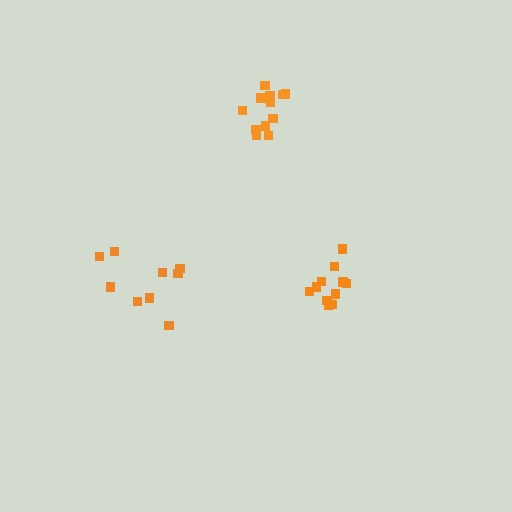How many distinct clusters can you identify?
There are 3 distinct clusters.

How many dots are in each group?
Group 1: 11 dots, Group 2: 9 dots, Group 3: 13 dots (33 total).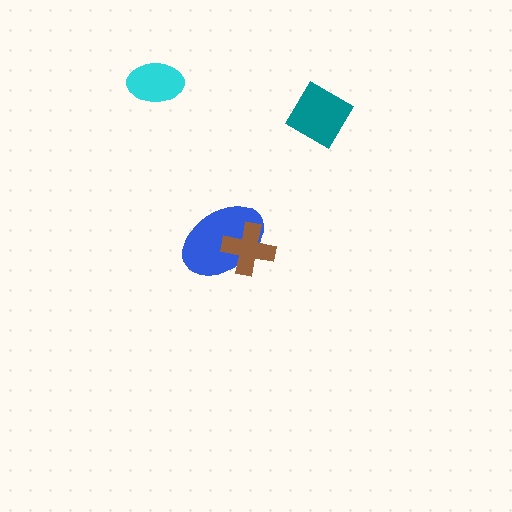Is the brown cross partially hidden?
No, no other shape covers it.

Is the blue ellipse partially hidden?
Yes, it is partially covered by another shape.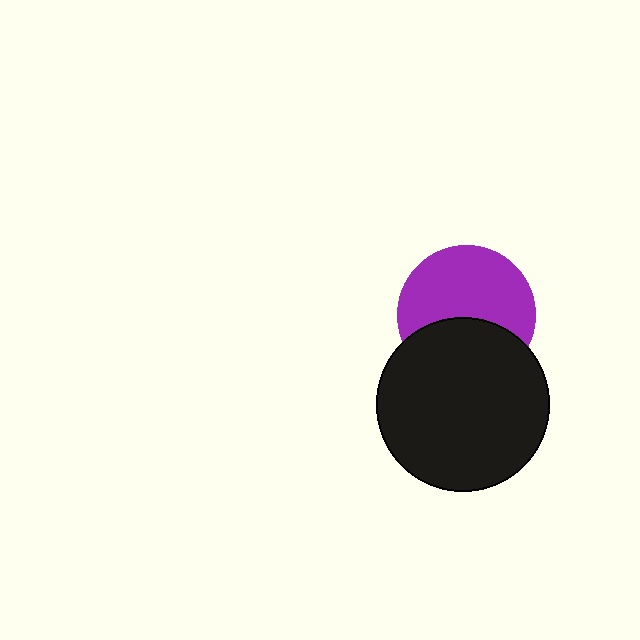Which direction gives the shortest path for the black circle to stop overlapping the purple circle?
Moving down gives the shortest separation.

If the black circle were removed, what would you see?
You would see the complete purple circle.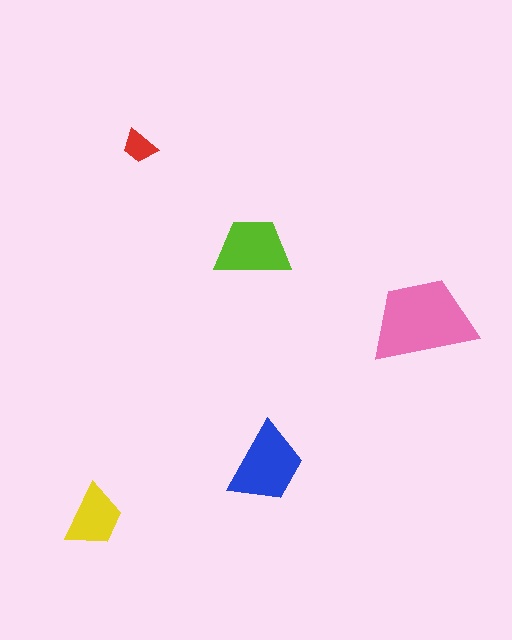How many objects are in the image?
There are 5 objects in the image.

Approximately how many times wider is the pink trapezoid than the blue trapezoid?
About 1.5 times wider.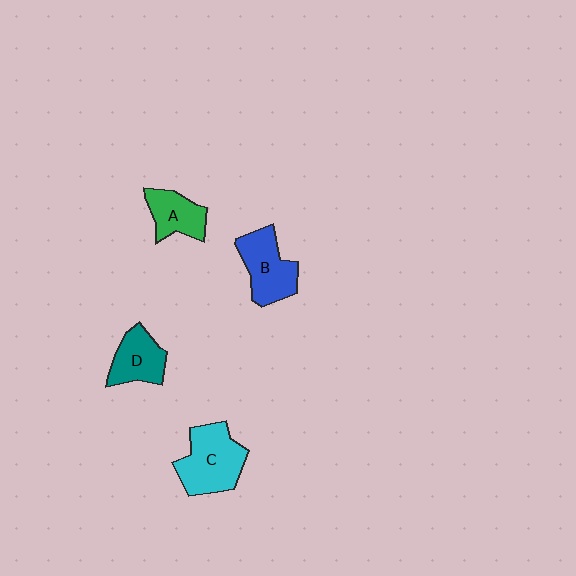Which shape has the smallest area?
Shape A (green).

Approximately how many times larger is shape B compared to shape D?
Approximately 1.2 times.